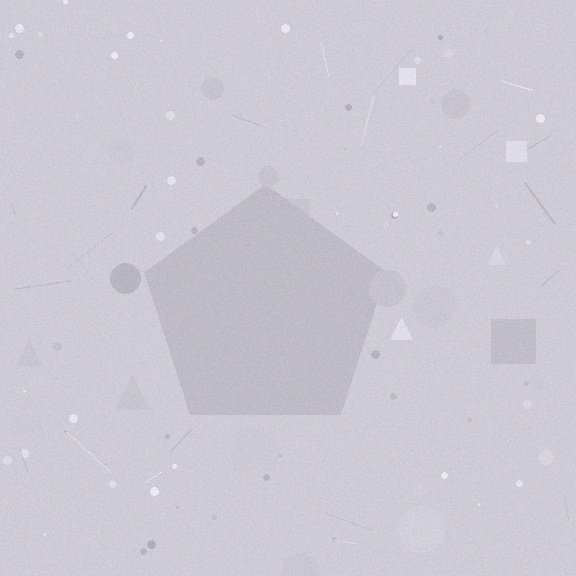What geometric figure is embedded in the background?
A pentagon is embedded in the background.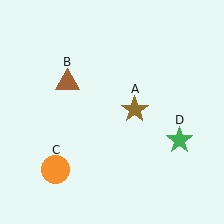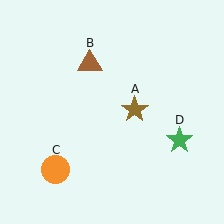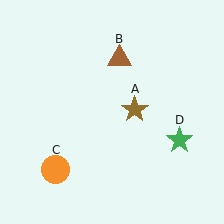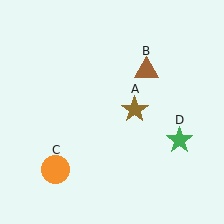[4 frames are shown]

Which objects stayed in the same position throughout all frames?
Brown star (object A) and orange circle (object C) and green star (object D) remained stationary.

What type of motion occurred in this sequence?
The brown triangle (object B) rotated clockwise around the center of the scene.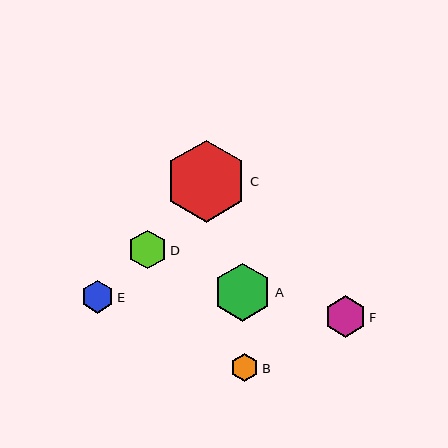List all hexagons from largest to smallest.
From largest to smallest: C, A, F, D, E, B.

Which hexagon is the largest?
Hexagon C is the largest with a size of approximately 82 pixels.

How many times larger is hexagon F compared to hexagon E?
Hexagon F is approximately 1.3 times the size of hexagon E.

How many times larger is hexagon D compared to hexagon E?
Hexagon D is approximately 1.2 times the size of hexagon E.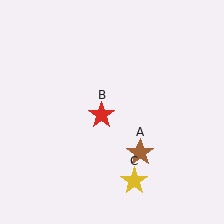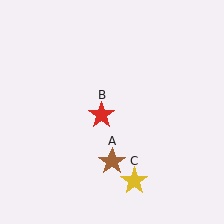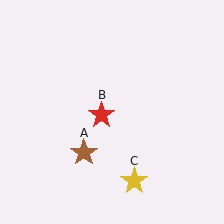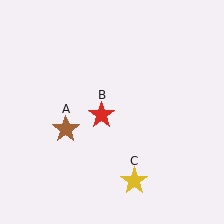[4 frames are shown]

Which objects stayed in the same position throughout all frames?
Red star (object B) and yellow star (object C) remained stationary.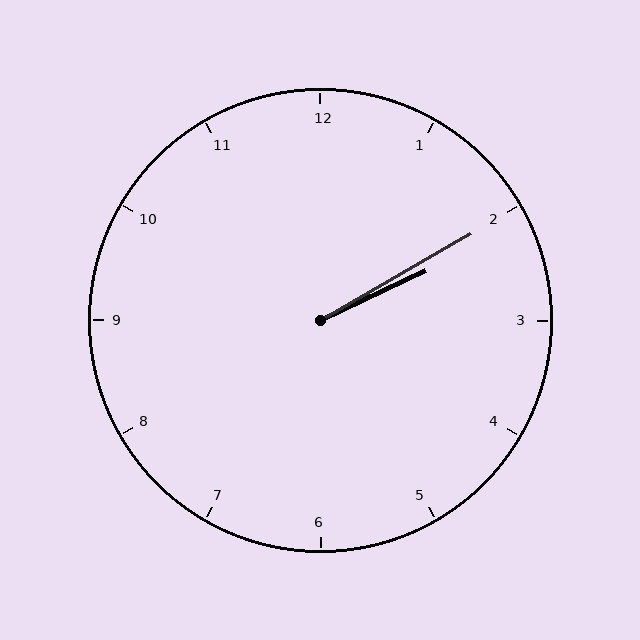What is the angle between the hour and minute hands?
Approximately 5 degrees.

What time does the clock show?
2:10.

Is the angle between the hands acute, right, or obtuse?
It is acute.